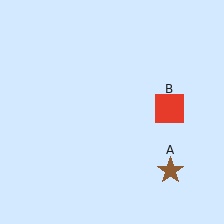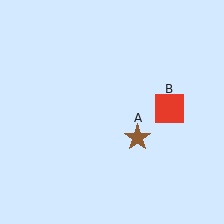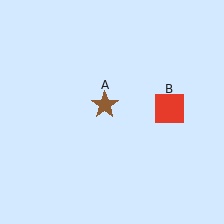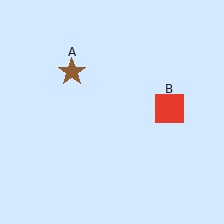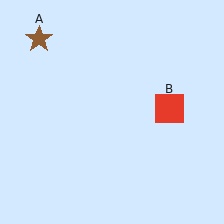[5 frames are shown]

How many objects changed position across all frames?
1 object changed position: brown star (object A).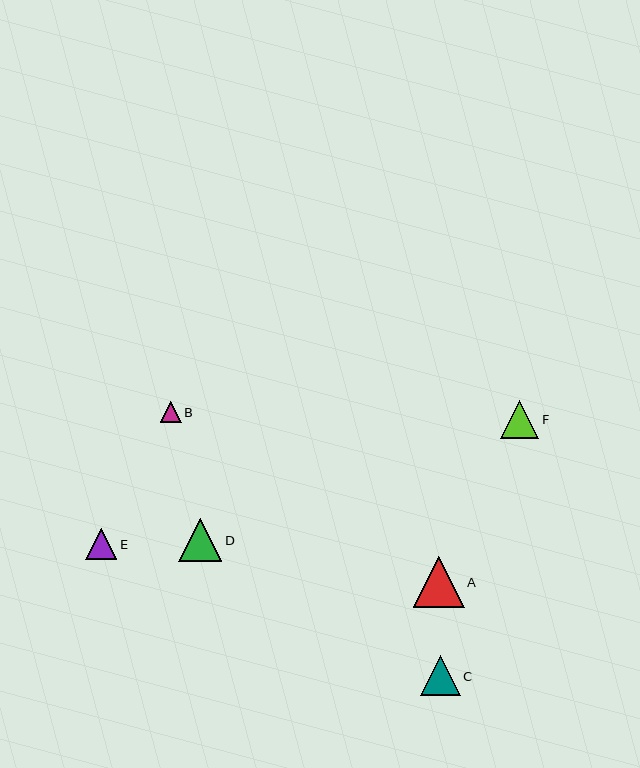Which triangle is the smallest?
Triangle B is the smallest with a size of approximately 20 pixels.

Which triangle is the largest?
Triangle A is the largest with a size of approximately 51 pixels.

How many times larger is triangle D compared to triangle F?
Triangle D is approximately 1.1 times the size of triangle F.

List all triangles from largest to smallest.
From largest to smallest: A, D, C, F, E, B.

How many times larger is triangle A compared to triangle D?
Triangle A is approximately 1.2 times the size of triangle D.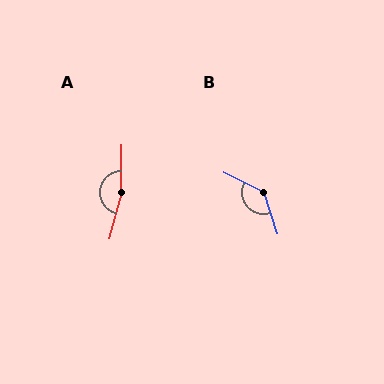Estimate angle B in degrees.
Approximately 134 degrees.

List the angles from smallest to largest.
B (134°), A (166°).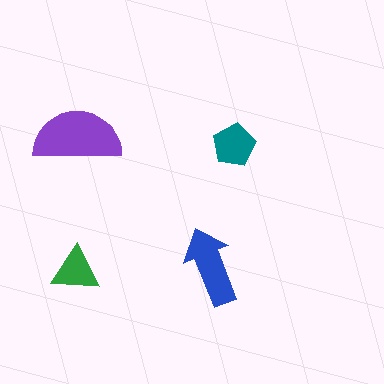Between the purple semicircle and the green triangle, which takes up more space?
The purple semicircle.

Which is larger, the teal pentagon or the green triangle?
The teal pentagon.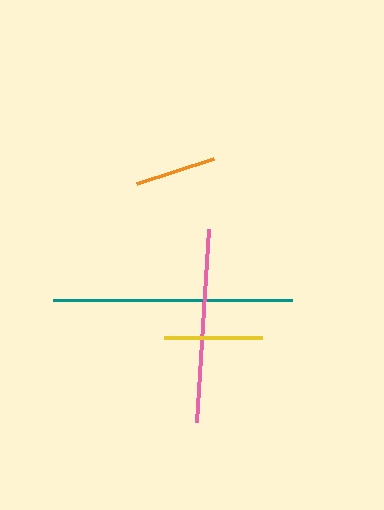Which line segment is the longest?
The teal line is the longest at approximately 239 pixels.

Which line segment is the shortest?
The orange line is the shortest at approximately 81 pixels.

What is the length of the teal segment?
The teal segment is approximately 239 pixels long.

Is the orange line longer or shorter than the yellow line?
The yellow line is longer than the orange line.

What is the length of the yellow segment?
The yellow segment is approximately 98 pixels long.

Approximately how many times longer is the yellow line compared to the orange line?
The yellow line is approximately 1.2 times the length of the orange line.